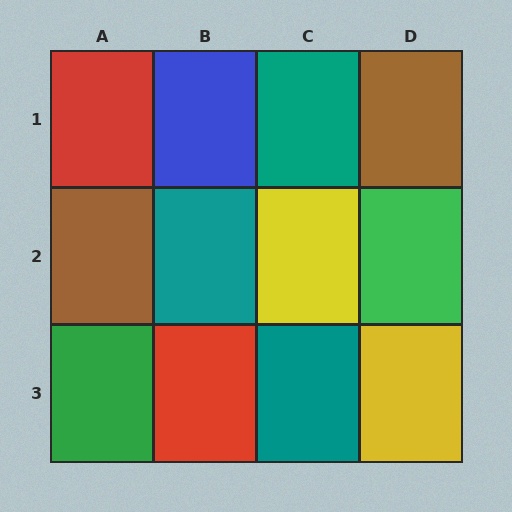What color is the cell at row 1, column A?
Red.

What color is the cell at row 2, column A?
Brown.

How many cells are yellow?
2 cells are yellow.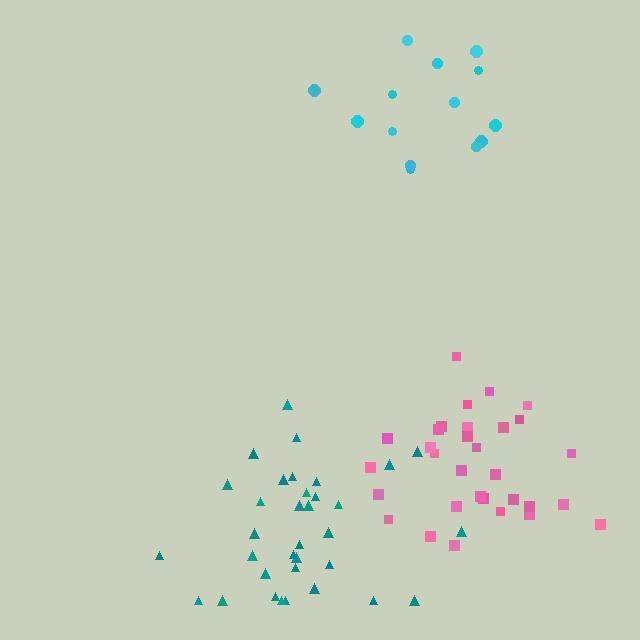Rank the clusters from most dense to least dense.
pink, teal, cyan.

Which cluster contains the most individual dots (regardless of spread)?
Teal (35).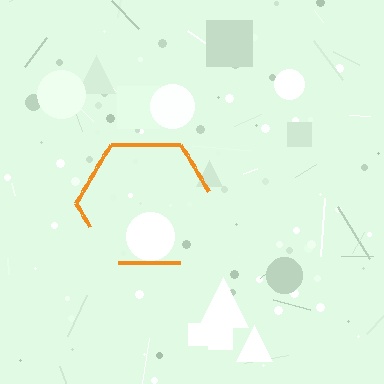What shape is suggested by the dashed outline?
The dashed outline suggests a hexagon.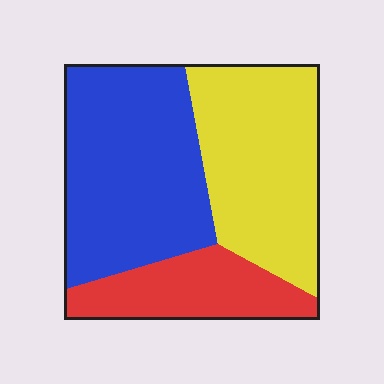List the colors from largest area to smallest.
From largest to smallest: blue, yellow, red.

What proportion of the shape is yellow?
Yellow takes up between a quarter and a half of the shape.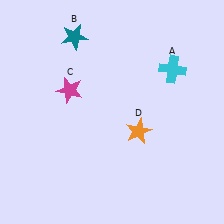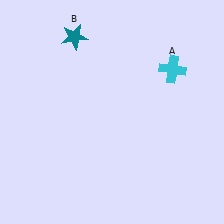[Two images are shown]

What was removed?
The magenta star (C), the orange star (D) were removed in Image 2.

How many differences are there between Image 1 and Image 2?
There are 2 differences between the two images.